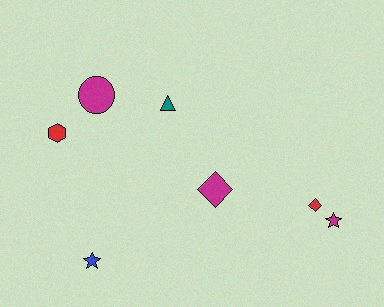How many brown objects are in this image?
There are no brown objects.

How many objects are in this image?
There are 7 objects.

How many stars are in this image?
There are 2 stars.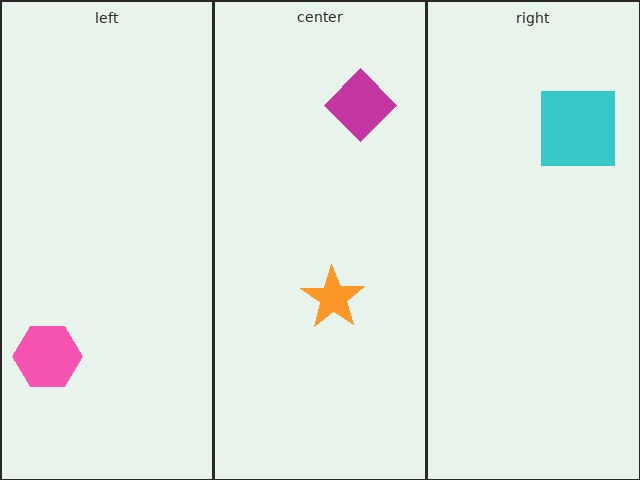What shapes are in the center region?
The orange star, the magenta diamond.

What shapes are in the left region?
The pink hexagon.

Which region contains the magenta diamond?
The center region.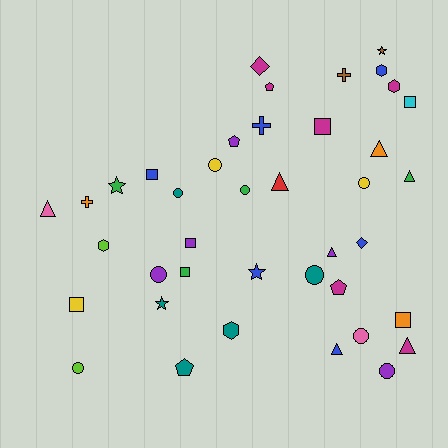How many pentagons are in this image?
There are 4 pentagons.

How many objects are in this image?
There are 40 objects.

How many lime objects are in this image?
There are 2 lime objects.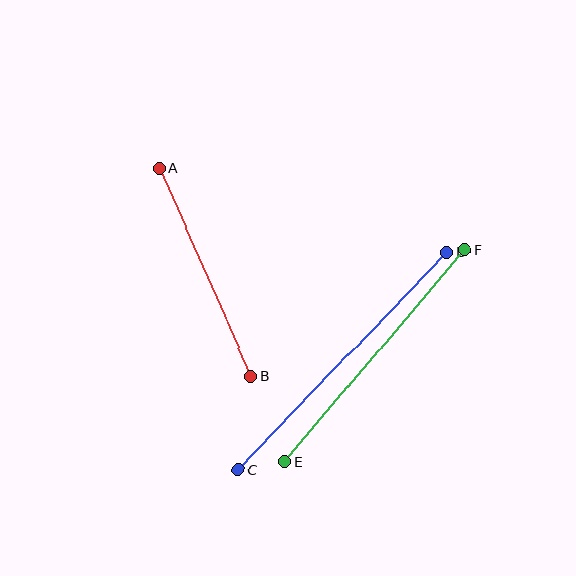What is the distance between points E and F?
The distance is approximately 279 pixels.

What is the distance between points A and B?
The distance is approximately 227 pixels.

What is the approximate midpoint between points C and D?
The midpoint is at approximately (343, 361) pixels.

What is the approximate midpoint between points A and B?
The midpoint is at approximately (205, 272) pixels.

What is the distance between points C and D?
The distance is approximately 301 pixels.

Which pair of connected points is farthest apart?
Points C and D are farthest apart.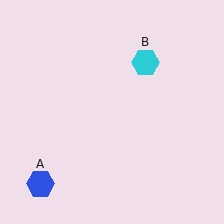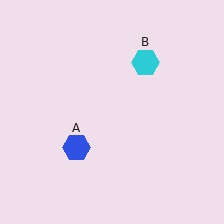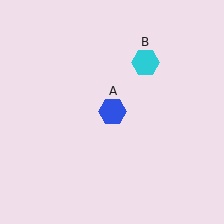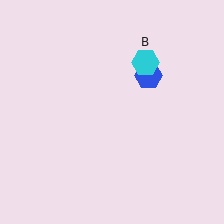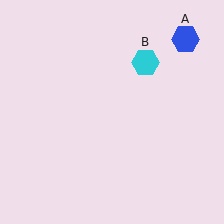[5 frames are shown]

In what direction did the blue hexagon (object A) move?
The blue hexagon (object A) moved up and to the right.